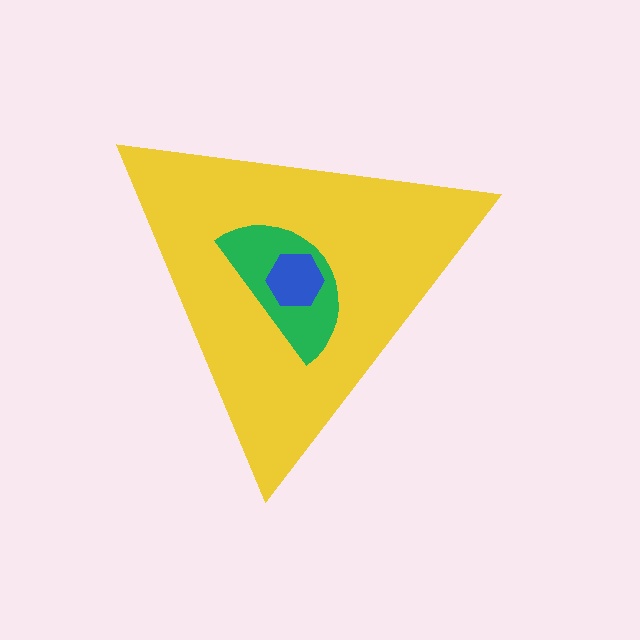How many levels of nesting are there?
3.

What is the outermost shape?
The yellow triangle.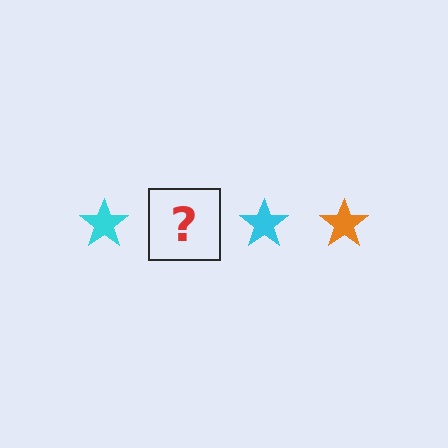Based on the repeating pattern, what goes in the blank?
The blank should be an orange star.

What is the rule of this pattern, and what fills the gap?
The rule is that the pattern cycles through cyan, orange stars. The gap should be filled with an orange star.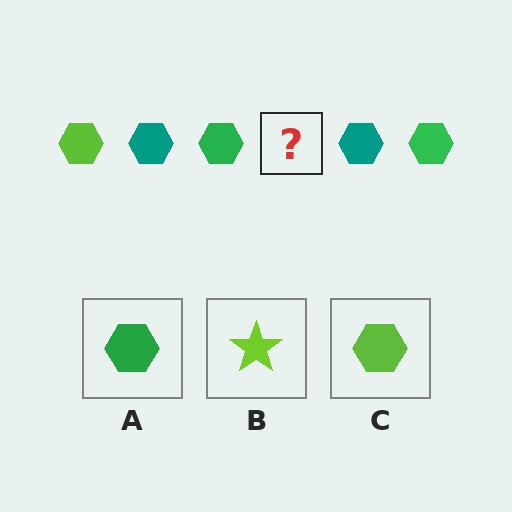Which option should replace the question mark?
Option C.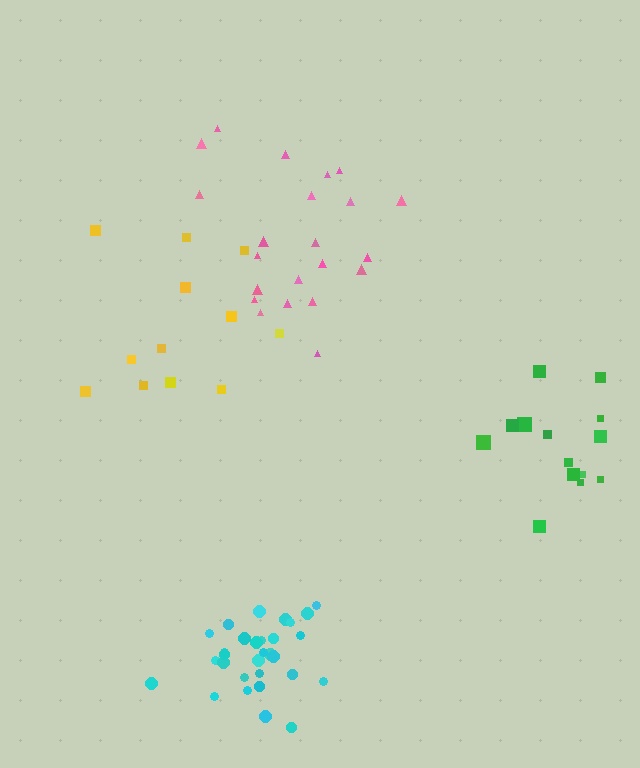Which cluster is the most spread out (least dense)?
Yellow.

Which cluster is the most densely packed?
Cyan.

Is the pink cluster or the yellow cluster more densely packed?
Pink.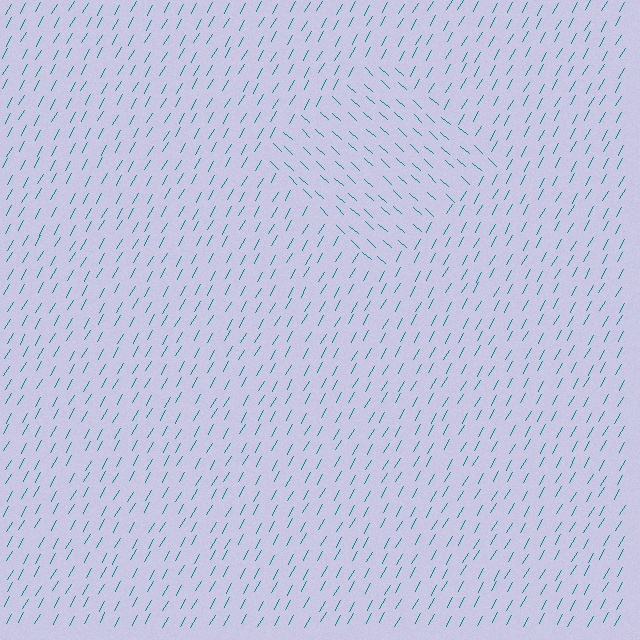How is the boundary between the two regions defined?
The boundary is defined purely by a change in line orientation (approximately 77 degrees difference). All lines are the same color and thickness.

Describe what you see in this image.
The image is filled with small teal line segments. A diamond region in the image has lines oriented differently from the surrounding lines, creating a visible texture boundary.